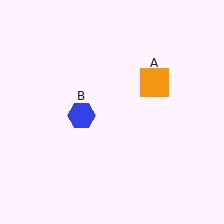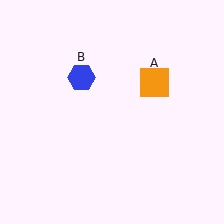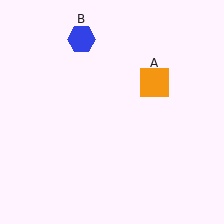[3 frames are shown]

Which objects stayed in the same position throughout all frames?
Orange square (object A) remained stationary.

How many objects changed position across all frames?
1 object changed position: blue hexagon (object B).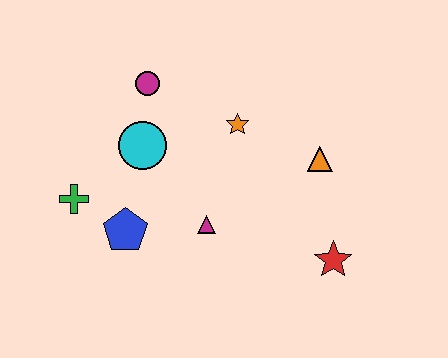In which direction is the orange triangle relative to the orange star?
The orange triangle is to the right of the orange star.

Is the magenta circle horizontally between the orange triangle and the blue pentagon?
Yes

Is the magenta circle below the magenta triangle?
No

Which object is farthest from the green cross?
The red star is farthest from the green cross.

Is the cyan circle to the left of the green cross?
No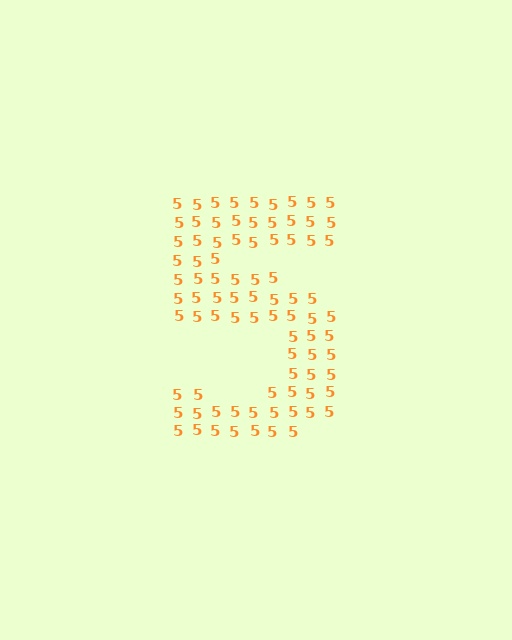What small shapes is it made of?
It is made of small digit 5's.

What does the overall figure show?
The overall figure shows the digit 5.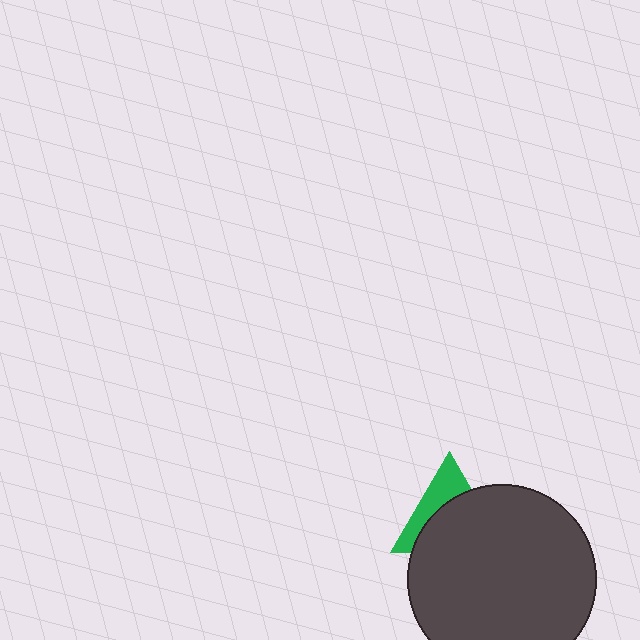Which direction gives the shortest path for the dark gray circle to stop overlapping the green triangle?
Moving down gives the shortest separation.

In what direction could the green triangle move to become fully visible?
The green triangle could move up. That would shift it out from behind the dark gray circle entirely.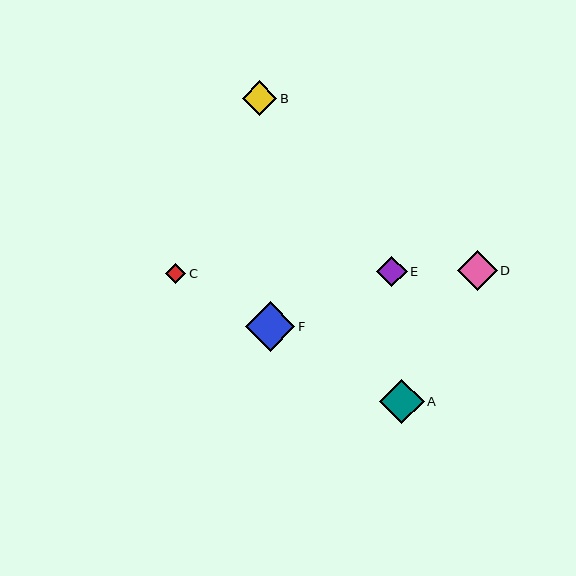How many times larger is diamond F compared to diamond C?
Diamond F is approximately 2.5 times the size of diamond C.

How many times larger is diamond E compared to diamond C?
Diamond E is approximately 1.5 times the size of diamond C.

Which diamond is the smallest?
Diamond C is the smallest with a size of approximately 20 pixels.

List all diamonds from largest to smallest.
From largest to smallest: F, A, D, B, E, C.